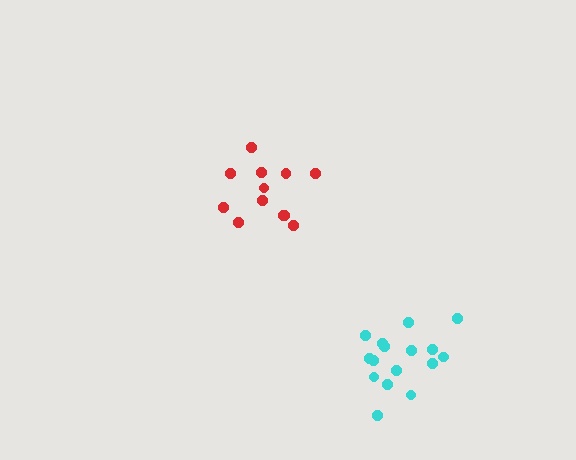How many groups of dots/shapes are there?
There are 2 groups.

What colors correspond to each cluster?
The clusters are colored: cyan, red.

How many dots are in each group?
Group 1: 16 dots, Group 2: 12 dots (28 total).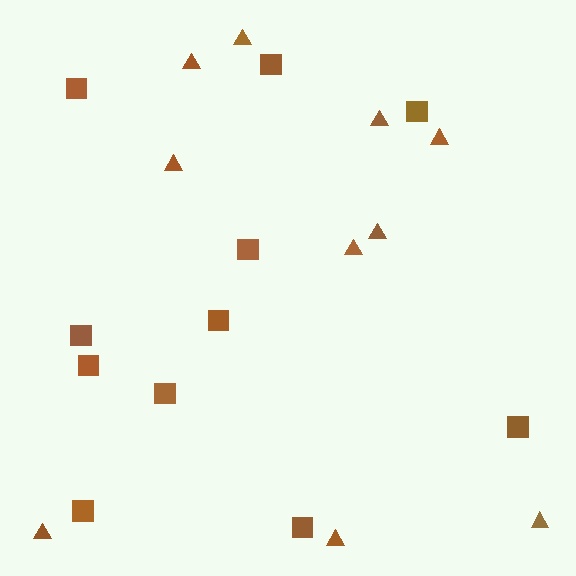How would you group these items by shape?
There are 2 groups: one group of triangles (10) and one group of squares (11).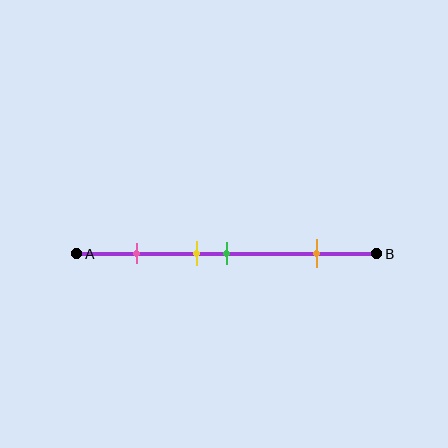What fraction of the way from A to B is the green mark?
The green mark is approximately 50% (0.5) of the way from A to B.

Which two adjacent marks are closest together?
The yellow and green marks are the closest adjacent pair.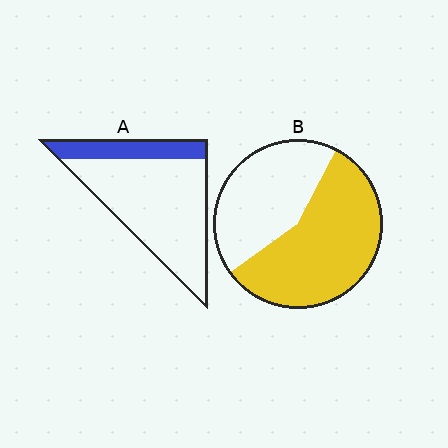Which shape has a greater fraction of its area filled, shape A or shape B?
Shape B.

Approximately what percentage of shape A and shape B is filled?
A is approximately 20% and B is approximately 60%.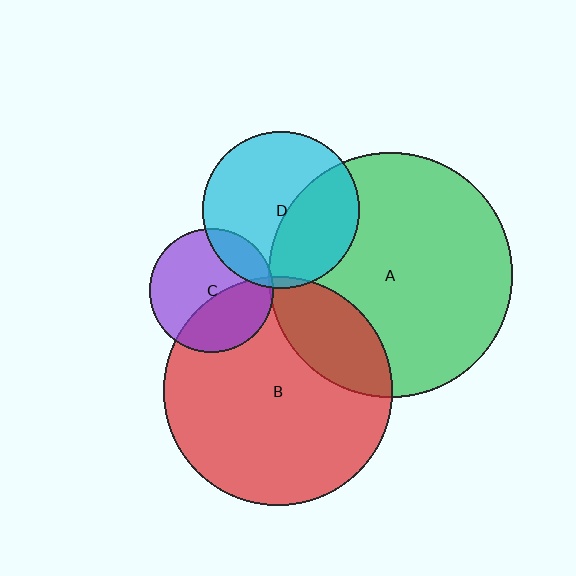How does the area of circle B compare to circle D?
Approximately 2.1 times.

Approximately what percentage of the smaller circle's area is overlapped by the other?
Approximately 5%.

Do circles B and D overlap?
Yes.